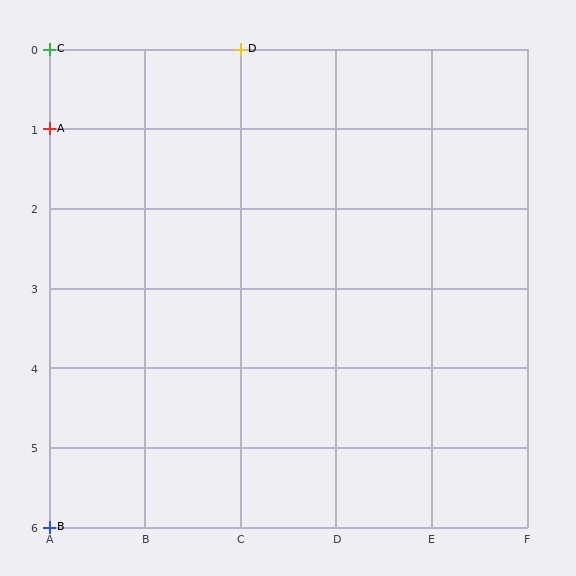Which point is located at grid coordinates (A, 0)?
Point C is at (A, 0).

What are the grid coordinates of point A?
Point A is at grid coordinates (A, 1).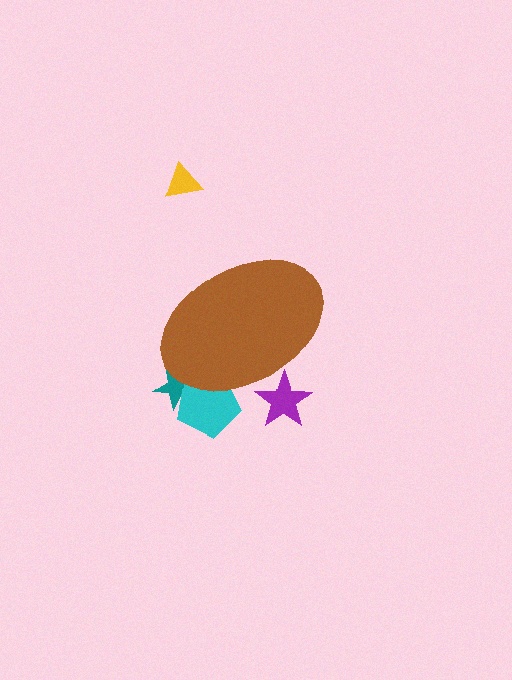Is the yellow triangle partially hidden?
No, the yellow triangle is fully visible.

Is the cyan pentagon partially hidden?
Yes, the cyan pentagon is partially hidden behind the brown ellipse.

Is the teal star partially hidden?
Yes, the teal star is partially hidden behind the brown ellipse.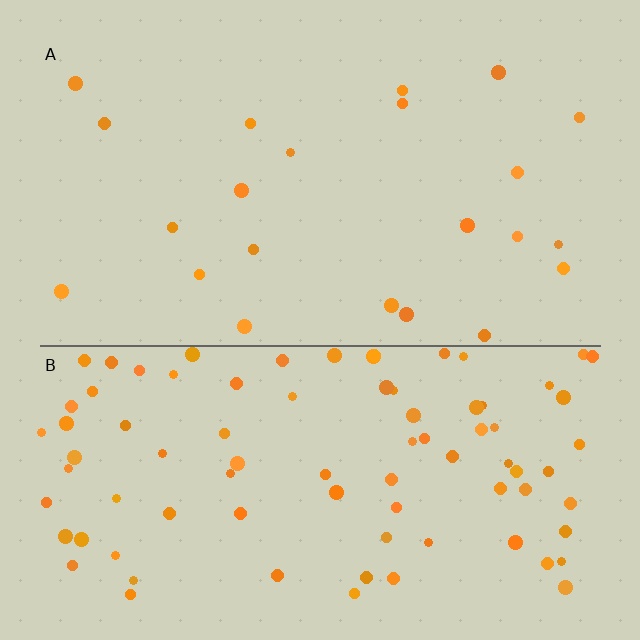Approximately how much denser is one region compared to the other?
Approximately 3.8× — region B over region A.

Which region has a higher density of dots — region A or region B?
B (the bottom).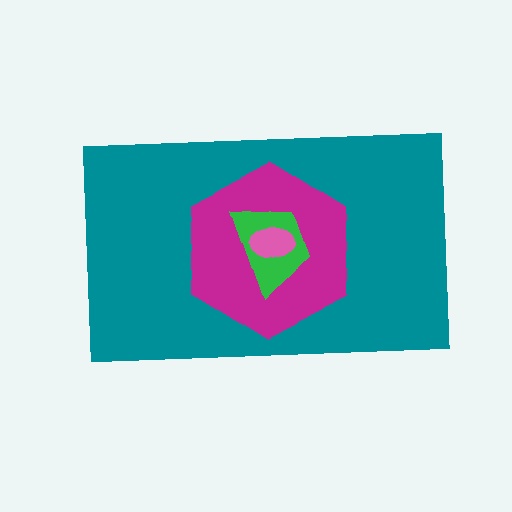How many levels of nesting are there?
4.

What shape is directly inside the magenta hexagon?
The green trapezoid.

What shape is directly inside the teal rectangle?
The magenta hexagon.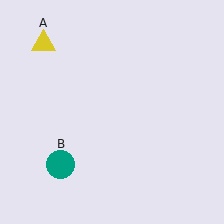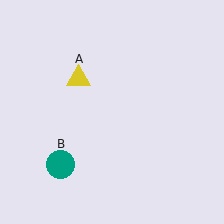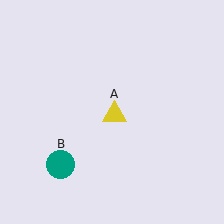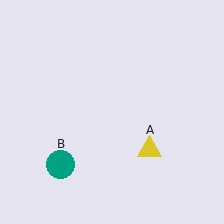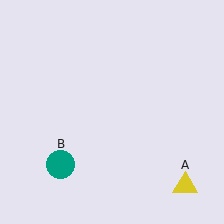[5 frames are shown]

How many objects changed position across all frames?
1 object changed position: yellow triangle (object A).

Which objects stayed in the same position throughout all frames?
Teal circle (object B) remained stationary.